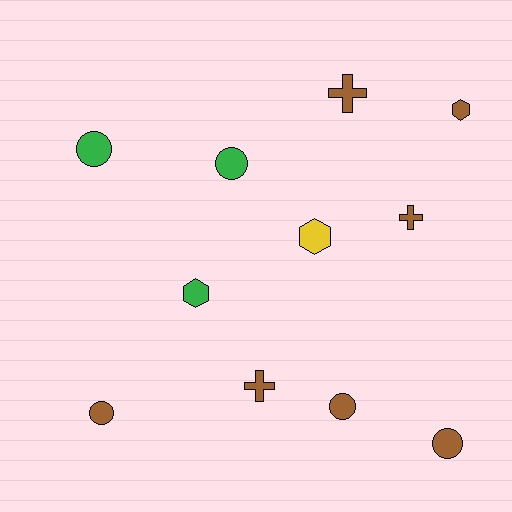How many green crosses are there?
There are no green crosses.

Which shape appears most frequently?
Circle, with 5 objects.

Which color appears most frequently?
Brown, with 7 objects.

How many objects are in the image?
There are 11 objects.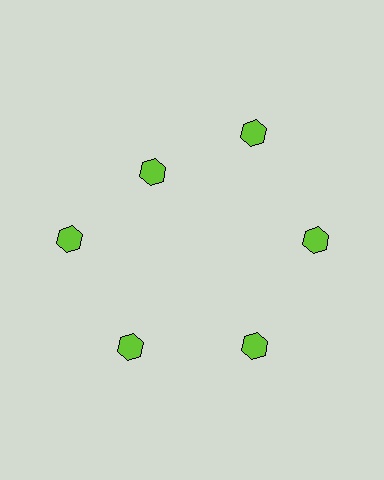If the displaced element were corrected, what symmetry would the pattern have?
It would have 6-fold rotational symmetry — the pattern would map onto itself every 60 degrees.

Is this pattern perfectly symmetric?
No. The 6 lime hexagons are arranged in a ring, but one element near the 11 o'clock position is pulled inward toward the center, breaking the 6-fold rotational symmetry.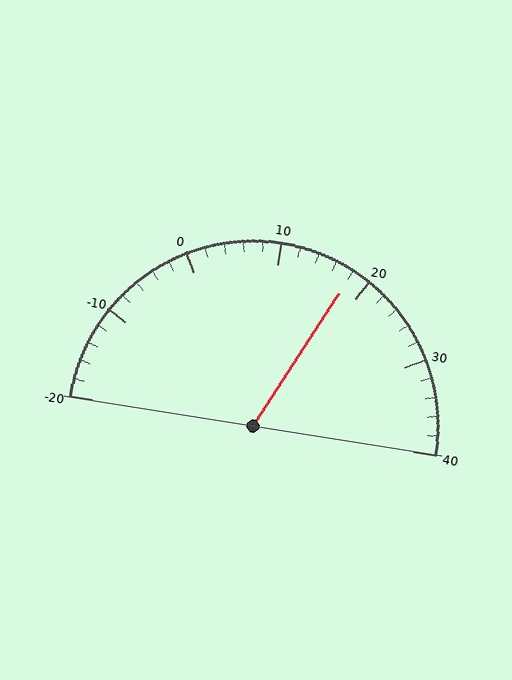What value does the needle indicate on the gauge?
The needle indicates approximately 18.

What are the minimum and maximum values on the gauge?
The gauge ranges from -20 to 40.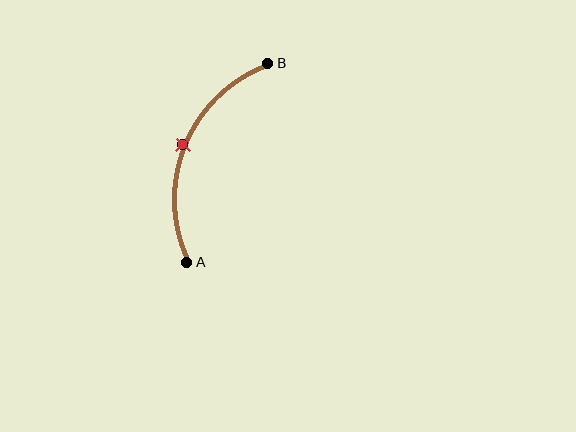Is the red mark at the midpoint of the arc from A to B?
Yes. The red mark lies on the arc at equal arc-length from both A and B — it is the arc midpoint.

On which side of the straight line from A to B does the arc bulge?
The arc bulges to the left of the straight line connecting A and B.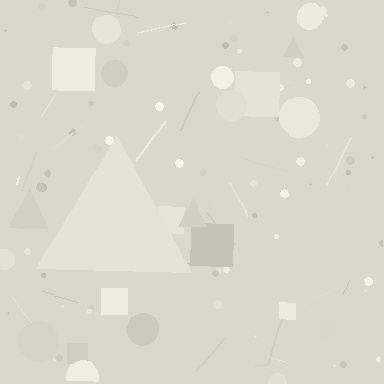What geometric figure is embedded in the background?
A triangle is embedded in the background.